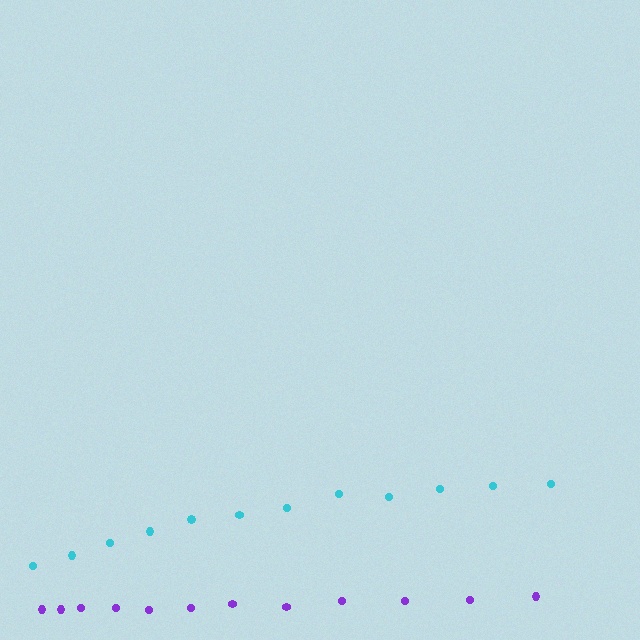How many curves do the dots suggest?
There are 2 distinct paths.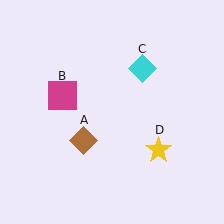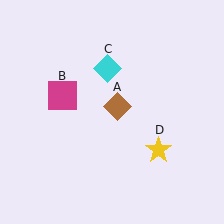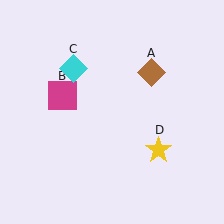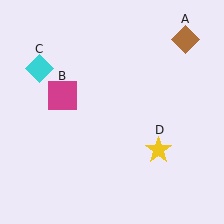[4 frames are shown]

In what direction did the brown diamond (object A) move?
The brown diamond (object A) moved up and to the right.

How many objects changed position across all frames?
2 objects changed position: brown diamond (object A), cyan diamond (object C).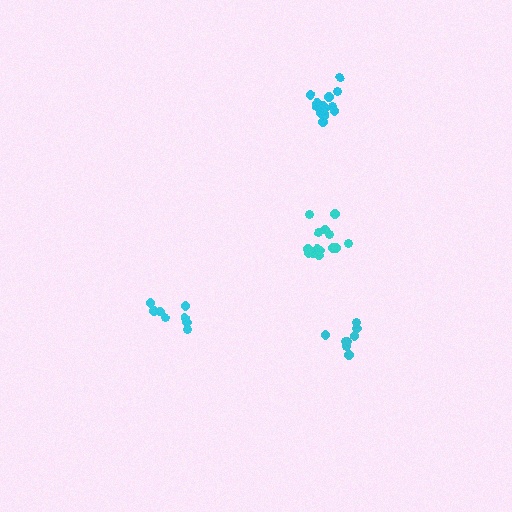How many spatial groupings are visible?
There are 4 spatial groupings.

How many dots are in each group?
Group 1: 8 dots, Group 2: 14 dots, Group 3: 14 dots, Group 4: 8 dots (44 total).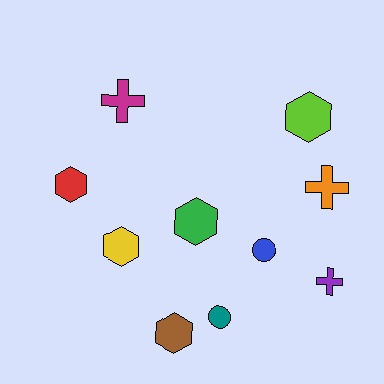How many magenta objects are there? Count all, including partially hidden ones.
There is 1 magenta object.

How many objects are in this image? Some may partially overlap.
There are 10 objects.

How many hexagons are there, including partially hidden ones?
There are 5 hexagons.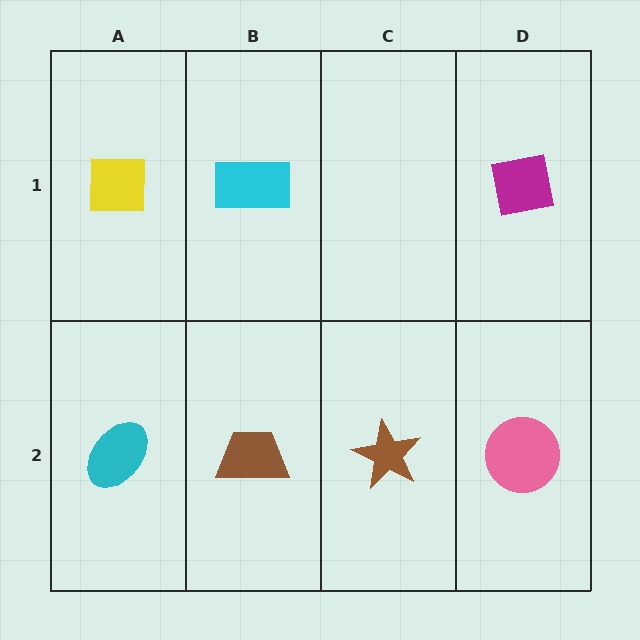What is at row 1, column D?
A magenta square.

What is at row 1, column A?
A yellow square.